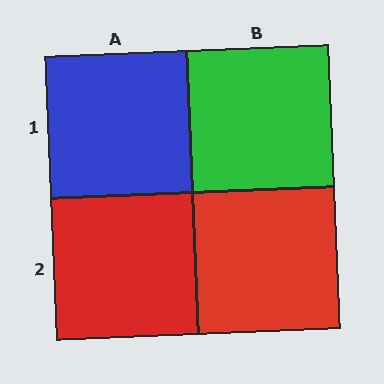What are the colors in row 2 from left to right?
Red, red.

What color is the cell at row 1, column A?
Blue.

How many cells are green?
1 cell is green.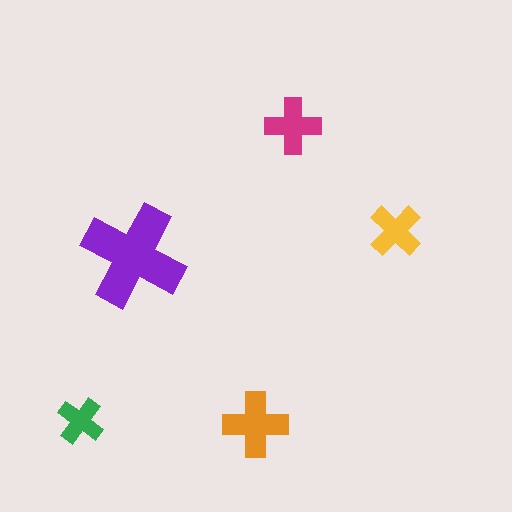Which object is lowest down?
The orange cross is bottommost.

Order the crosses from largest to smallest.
the purple one, the orange one, the magenta one, the yellow one, the green one.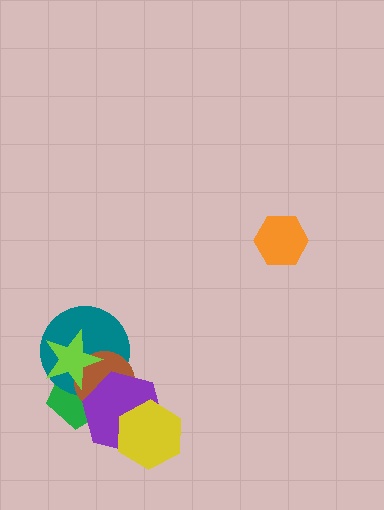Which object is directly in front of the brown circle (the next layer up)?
The purple hexagon is directly in front of the brown circle.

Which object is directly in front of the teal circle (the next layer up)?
The brown circle is directly in front of the teal circle.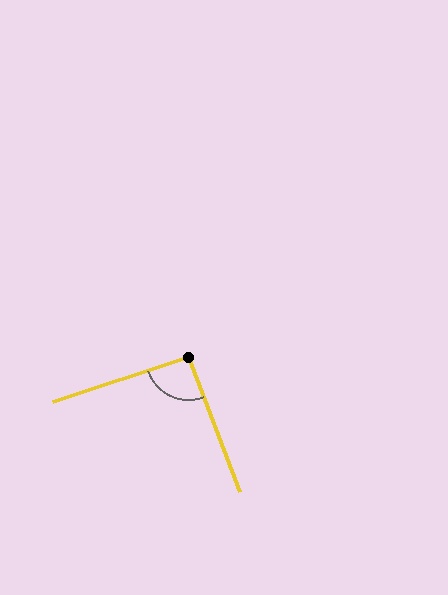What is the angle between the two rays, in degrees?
Approximately 92 degrees.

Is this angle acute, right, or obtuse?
It is approximately a right angle.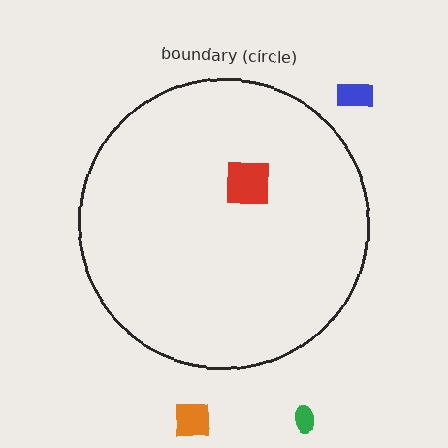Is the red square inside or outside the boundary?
Inside.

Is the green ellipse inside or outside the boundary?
Outside.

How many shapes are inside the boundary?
1 inside, 3 outside.